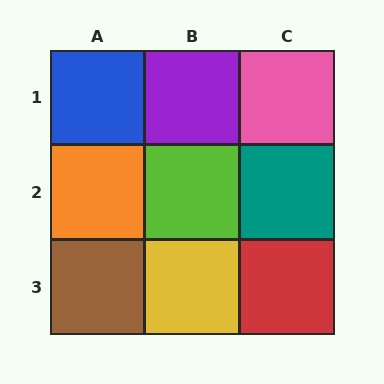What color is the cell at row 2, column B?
Lime.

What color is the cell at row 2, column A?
Orange.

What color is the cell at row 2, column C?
Teal.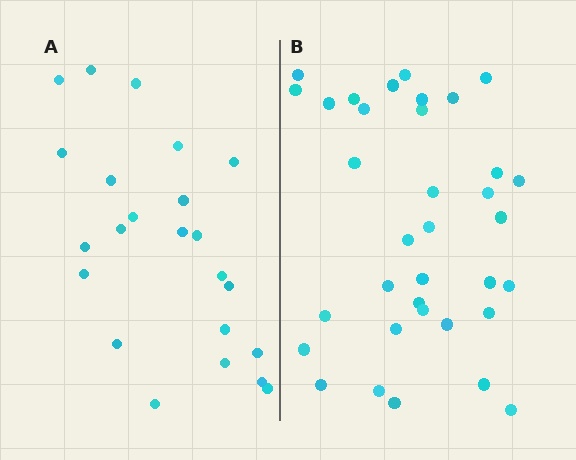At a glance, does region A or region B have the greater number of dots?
Region B (the right region) has more dots.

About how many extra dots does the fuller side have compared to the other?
Region B has roughly 12 or so more dots than region A.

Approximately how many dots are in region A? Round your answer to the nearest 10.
About 20 dots. (The exact count is 23, which rounds to 20.)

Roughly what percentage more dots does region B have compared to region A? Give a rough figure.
About 50% more.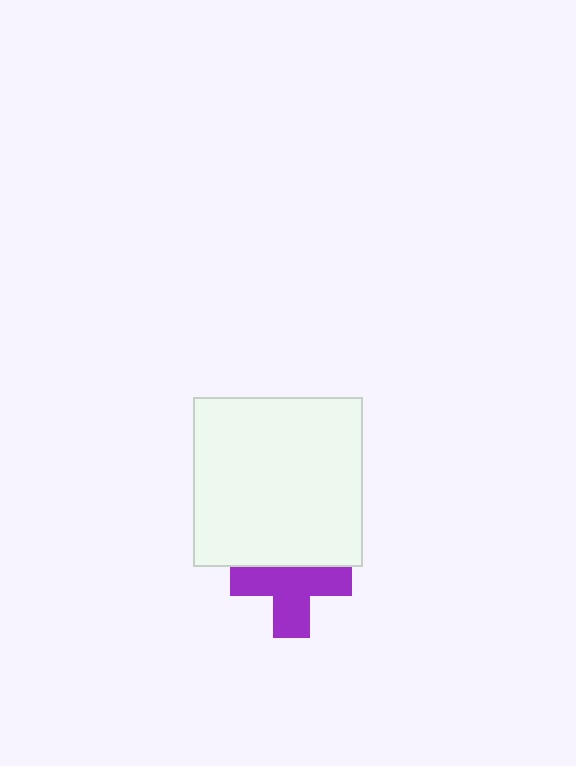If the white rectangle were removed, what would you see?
You would see the complete purple cross.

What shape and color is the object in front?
The object in front is a white rectangle.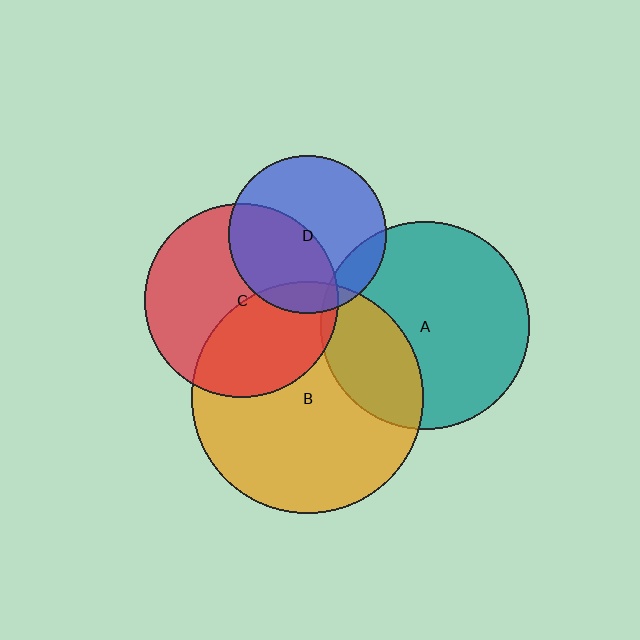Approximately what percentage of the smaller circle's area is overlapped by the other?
Approximately 40%.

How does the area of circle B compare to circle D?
Approximately 2.1 times.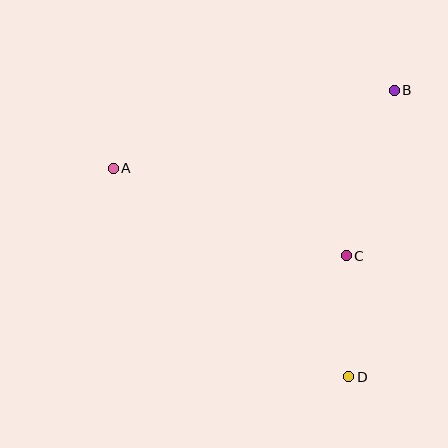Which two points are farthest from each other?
Points A and D are farthest from each other.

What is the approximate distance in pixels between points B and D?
The distance between B and D is approximately 290 pixels.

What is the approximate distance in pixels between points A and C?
The distance between A and C is approximately 249 pixels.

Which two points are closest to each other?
Points C and D are closest to each other.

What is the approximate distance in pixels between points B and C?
The distance between B and C is approximately 172 pixels.